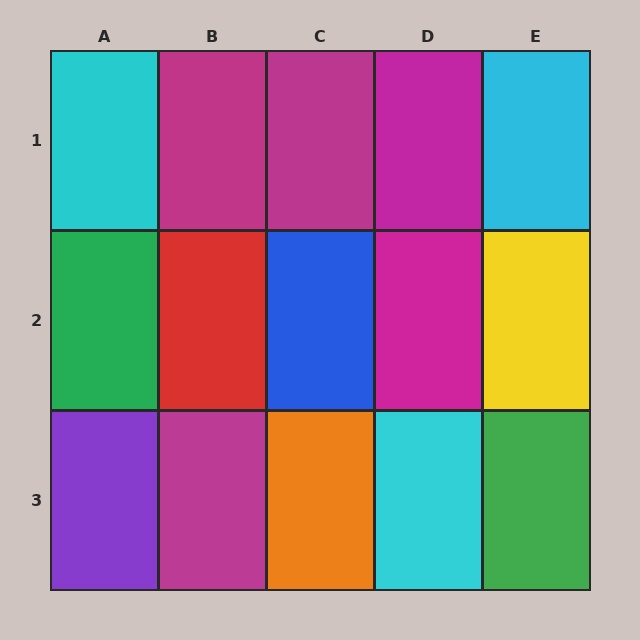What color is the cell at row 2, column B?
Red.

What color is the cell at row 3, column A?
Purple.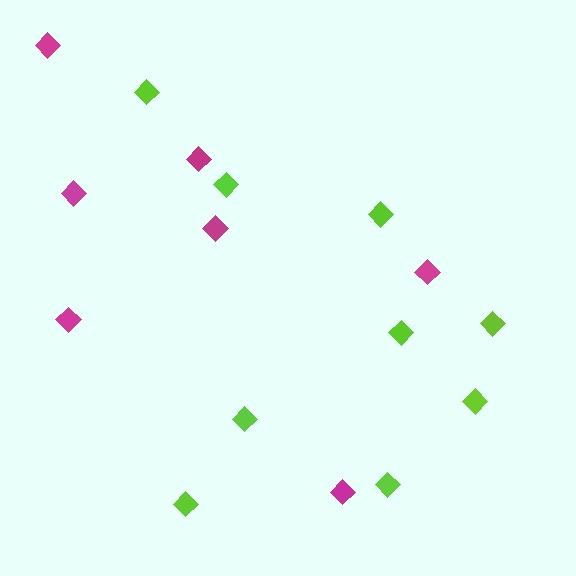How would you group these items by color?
There are 2 groups: one group of magenta diamonds (7) and one group of lime diamonds (9).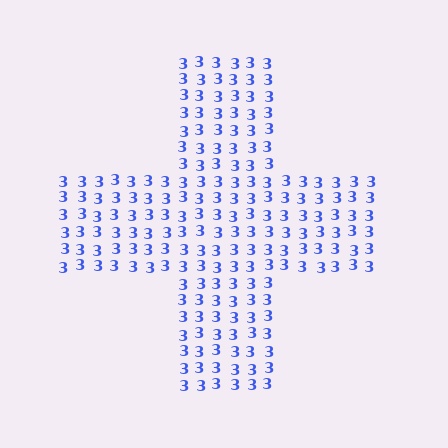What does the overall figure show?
The overall figure shows a cross.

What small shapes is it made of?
It is made of small digit 3's.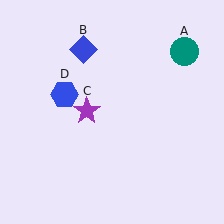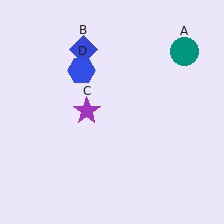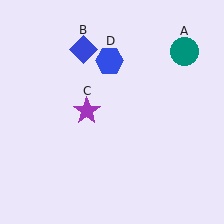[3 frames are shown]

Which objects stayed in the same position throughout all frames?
Teal circle (object A) and blue diamond (object B) and purple star (object C) remained stationary.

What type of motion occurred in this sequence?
The blue hexagon (object D) rotated clockwise around the center of the scene.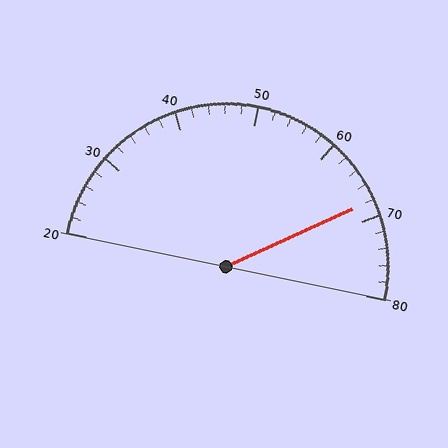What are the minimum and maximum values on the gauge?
The gauge ranges from 20 to 80.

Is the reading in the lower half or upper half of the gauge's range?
The reading is in the upper half of the range (20 to 80).